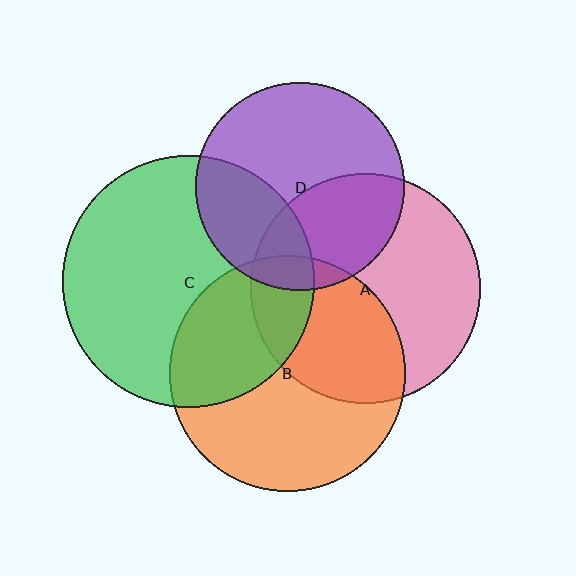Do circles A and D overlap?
Yes.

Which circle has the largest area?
Circle C (green).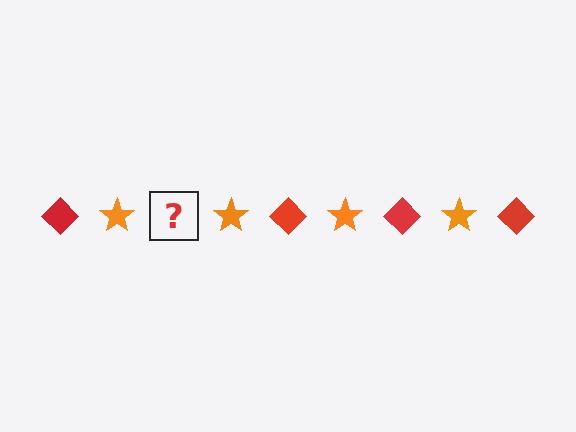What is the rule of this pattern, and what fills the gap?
The rule is that the pattern alternates between red diamond and orange star. The gap should be filled with a red diamond.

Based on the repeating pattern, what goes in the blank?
The blank should be a red diamond.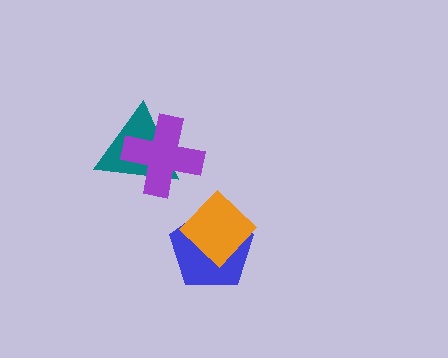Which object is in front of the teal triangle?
The purple cross is in front of the teal triangle.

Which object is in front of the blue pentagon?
The orange diamond is in front of the blue pentagon.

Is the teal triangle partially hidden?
Yes, it is partially covered by another shape.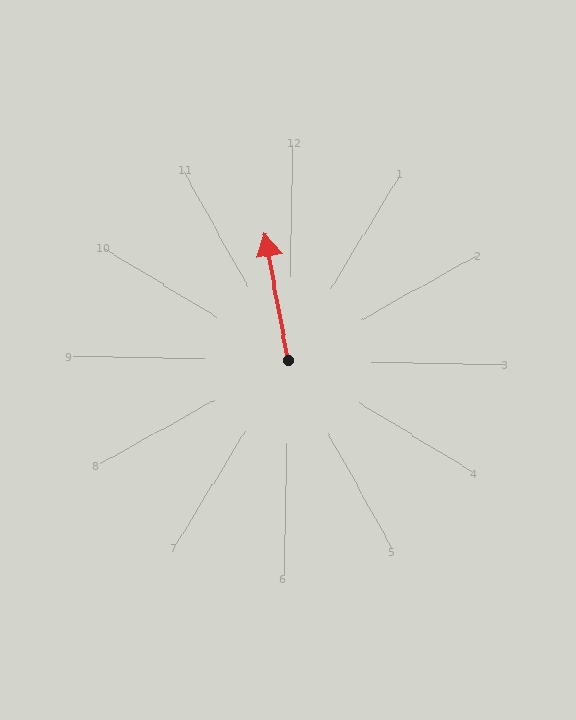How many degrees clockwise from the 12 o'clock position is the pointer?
Approximately 349 degrees.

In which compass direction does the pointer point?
North.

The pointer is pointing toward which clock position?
Roughly 12 o'clock.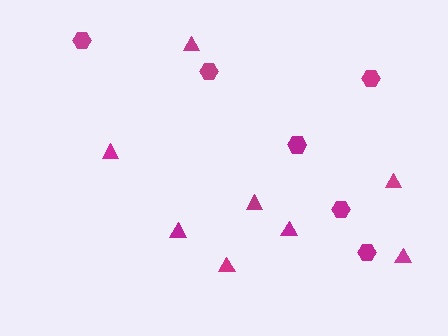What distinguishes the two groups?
There are 2 groups: one group of hexagons (6) and one group of triangles (8).